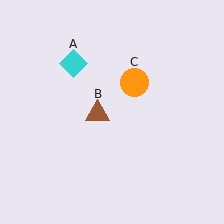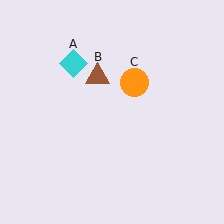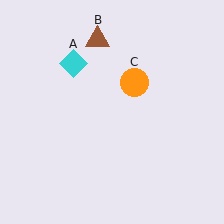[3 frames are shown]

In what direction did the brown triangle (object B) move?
The brown triangle (object B) moved up.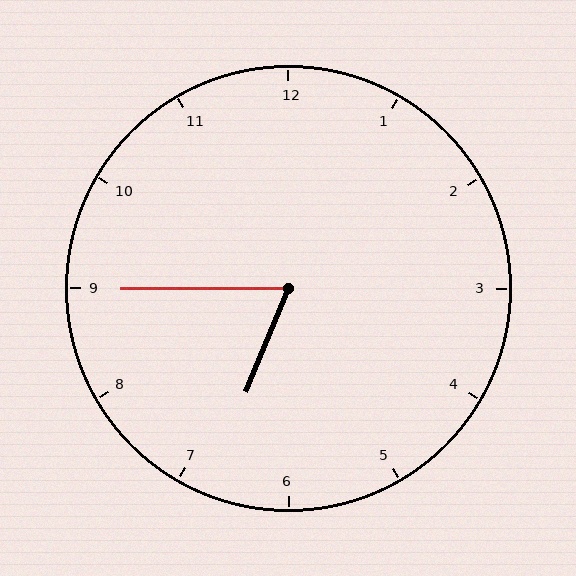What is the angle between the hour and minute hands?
Approximately 68 degrees.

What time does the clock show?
6:45.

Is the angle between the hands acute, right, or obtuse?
It is acute.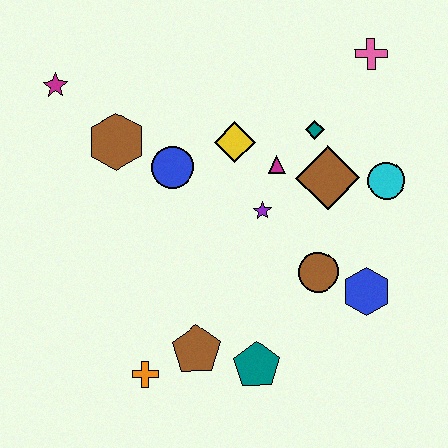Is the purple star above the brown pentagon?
Yes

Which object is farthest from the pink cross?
The orange cross is farthest from the pink cross.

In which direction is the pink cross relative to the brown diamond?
The pink cross is above the brown diamond.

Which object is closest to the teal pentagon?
The brown pentagon is closest to the teal pentagon.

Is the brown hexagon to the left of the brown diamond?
Yes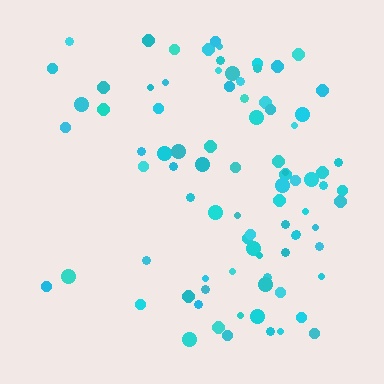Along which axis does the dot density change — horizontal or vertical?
Horizontal.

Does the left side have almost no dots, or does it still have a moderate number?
Still a moderate number, just noticeably fewer than the right.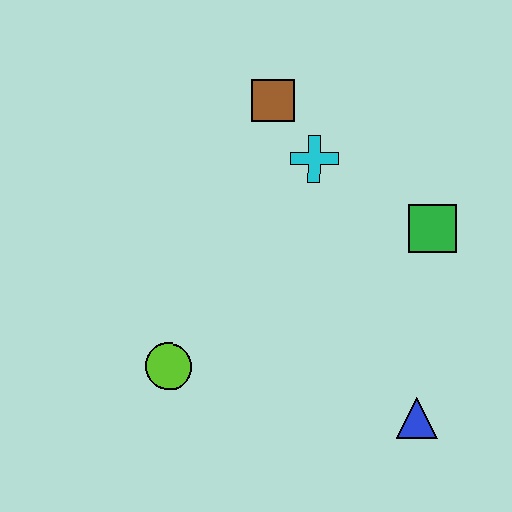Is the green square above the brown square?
No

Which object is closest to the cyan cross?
The brown square is closest to the cyan cross.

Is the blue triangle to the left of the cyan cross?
No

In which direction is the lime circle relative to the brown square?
The lime circle is below the brown square.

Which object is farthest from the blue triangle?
The brown square is farthest from the blue triangle.